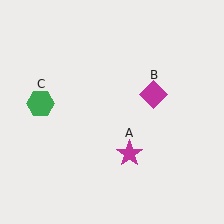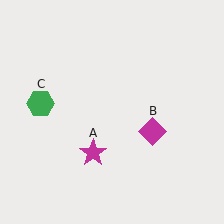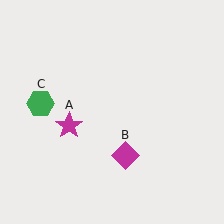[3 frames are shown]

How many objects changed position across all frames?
2 objects changed position: magenta star (object A), magenta diamond (object B).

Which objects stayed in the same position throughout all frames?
Green hexagon (object C) remained stationary.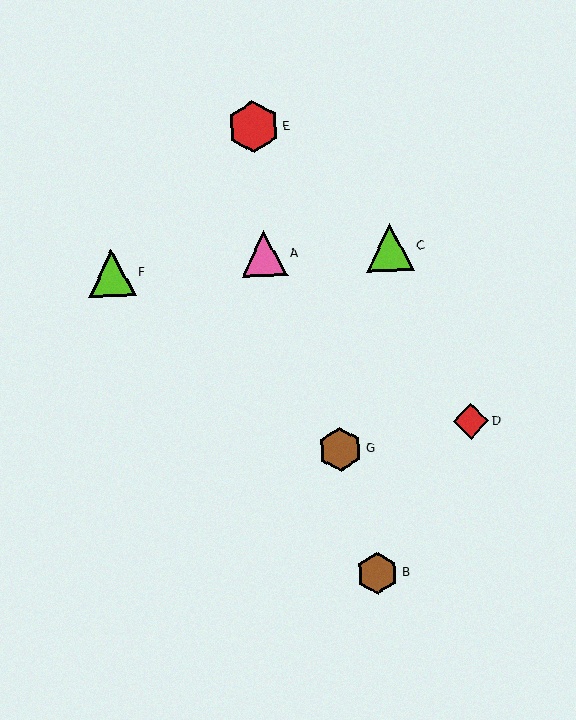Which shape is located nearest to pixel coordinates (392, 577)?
The brown hexagon (labeled B) at (378, 573) is nearest to that location.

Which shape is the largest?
The red hexagon (labeled E) is the largest.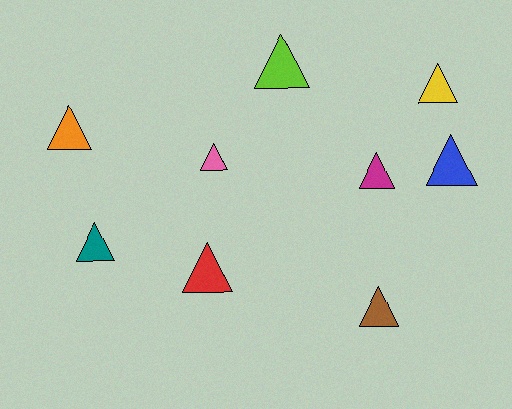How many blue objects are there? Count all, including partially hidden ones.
There is 1 blue object.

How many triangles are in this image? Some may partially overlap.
There are 9 triangles.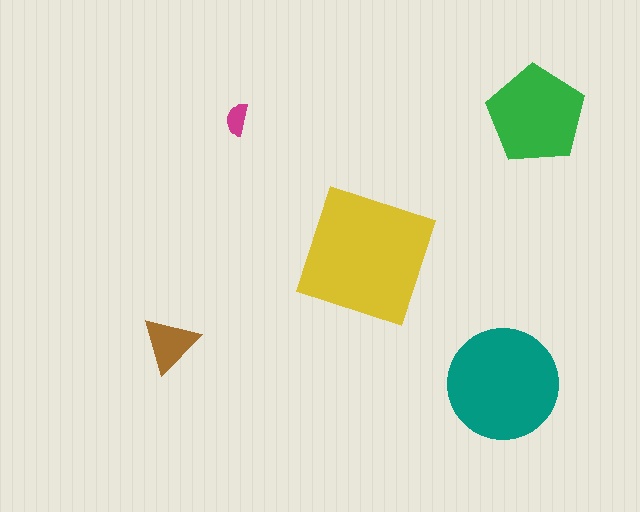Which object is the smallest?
The magenta semicircle.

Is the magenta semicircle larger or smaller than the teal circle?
Smaller.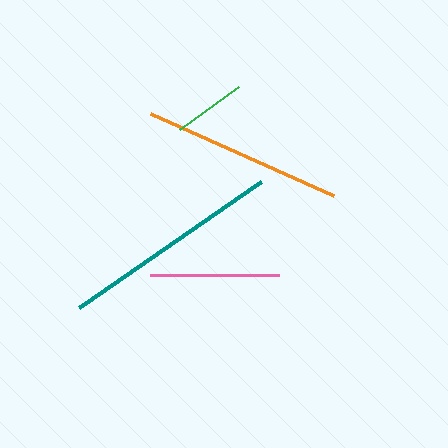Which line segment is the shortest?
The green line is the shortest at approximately 73 pixels.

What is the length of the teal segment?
The teal segment is approximately 221 pixels long.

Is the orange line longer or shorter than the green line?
The orange line is longer than the green line.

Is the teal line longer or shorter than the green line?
The teal line is longer than the green line.